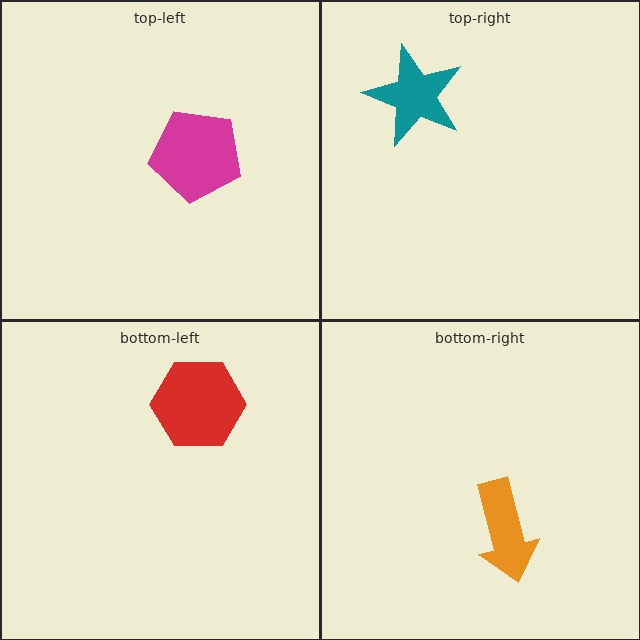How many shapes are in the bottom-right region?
1.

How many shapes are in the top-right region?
1.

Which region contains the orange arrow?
The bottom-right region.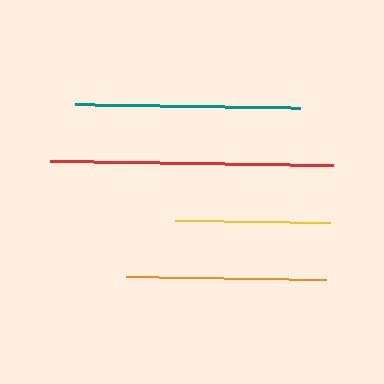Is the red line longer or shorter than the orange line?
The red line is longer than the orange line.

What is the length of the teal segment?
The teal segment is approximately 225 pixels long.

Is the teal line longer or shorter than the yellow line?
The teal line is longer than the yellow line.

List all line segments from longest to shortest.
From longest to shortest: red, teal, orange, yellow.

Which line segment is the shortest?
The yellow line is the shortest at approximately 155 pixels.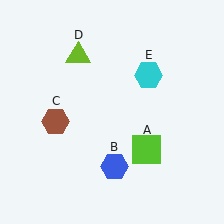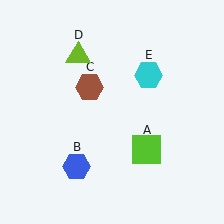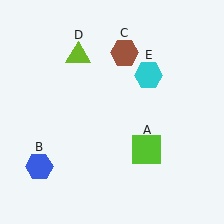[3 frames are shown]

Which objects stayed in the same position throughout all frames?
Lime square (object A) and lime triangle (object D) and cyan hexagon (object E) remained stationary.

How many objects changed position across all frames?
2 objects changed position: blue hexagon (object B), brown hexagon (object C).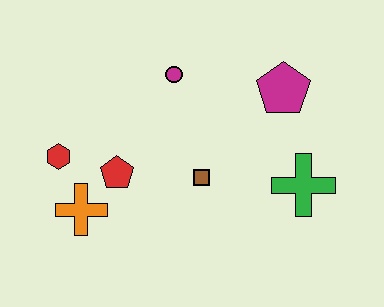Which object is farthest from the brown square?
The red hexagon is farthest from the brown square.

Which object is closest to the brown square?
The red pentagon is closest to the brown square.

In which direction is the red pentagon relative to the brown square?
The red pentagon is to the left of the brown square.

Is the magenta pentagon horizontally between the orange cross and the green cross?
Yes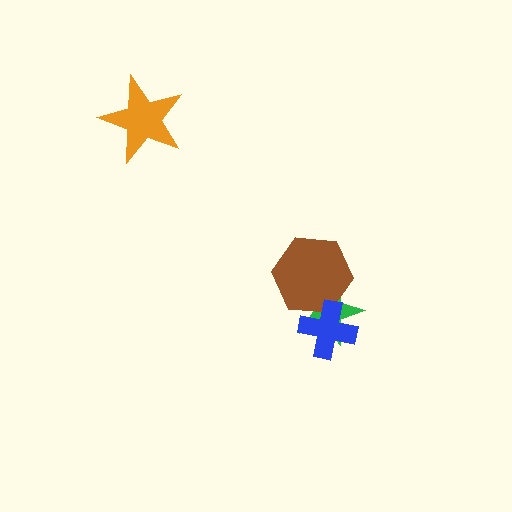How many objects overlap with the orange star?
0 objects overlap with the orange star.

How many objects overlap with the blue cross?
2 objects overlap with the blue cross.